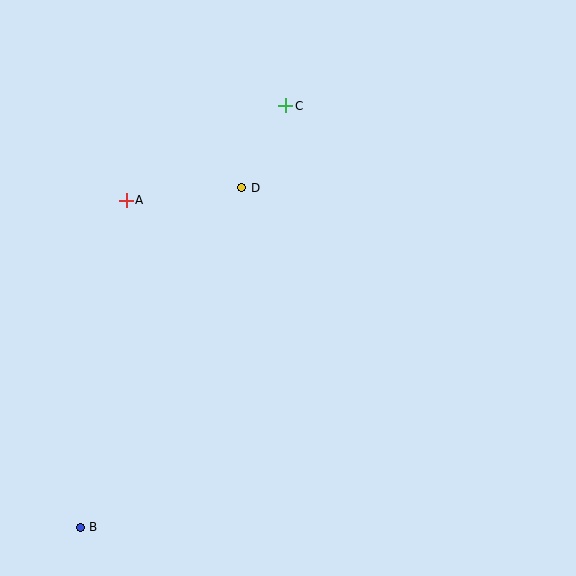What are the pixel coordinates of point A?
Point A is at (126, 200).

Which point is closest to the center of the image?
Point D at (242, 188) is closest to the center.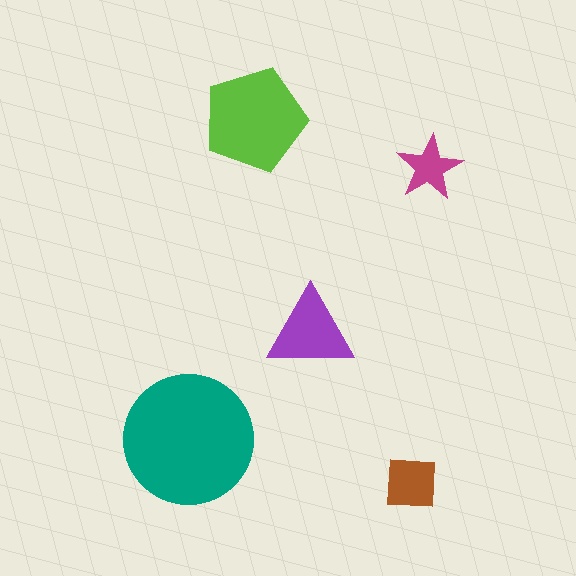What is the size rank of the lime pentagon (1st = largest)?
2nd.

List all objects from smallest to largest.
The magenta star, the brown square, the purple triangle, the lime pentagon, the teal circle.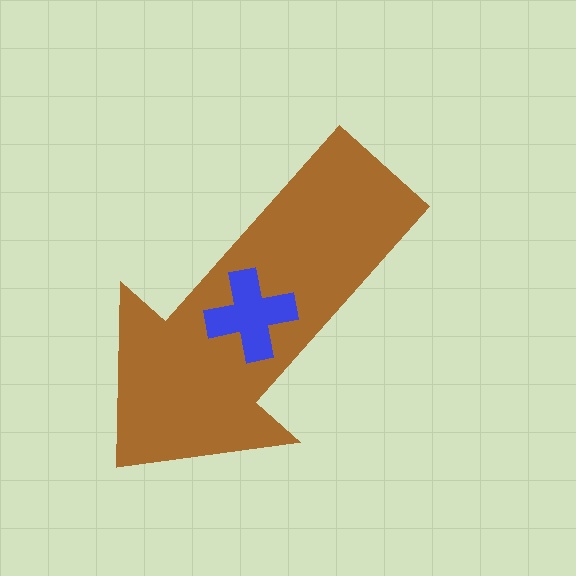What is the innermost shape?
The blue cross.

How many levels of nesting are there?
2.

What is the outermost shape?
The brown arrow.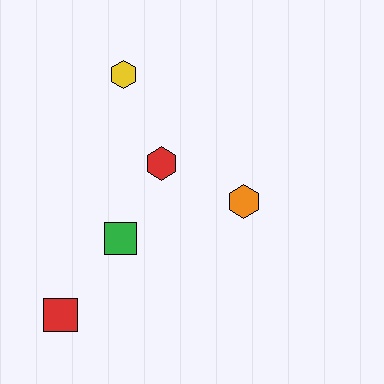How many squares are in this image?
There are 2 squares.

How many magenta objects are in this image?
There are no magenta objects.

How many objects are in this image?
There are 5 objects.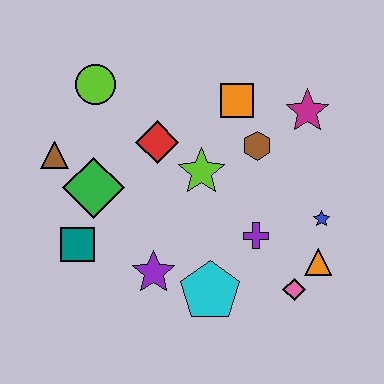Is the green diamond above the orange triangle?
Yes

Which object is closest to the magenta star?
The brown hexagon is closest to the magenta star.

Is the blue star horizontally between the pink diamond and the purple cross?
No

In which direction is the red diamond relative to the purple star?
The red diamond is above the purple star.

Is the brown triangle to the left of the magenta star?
Yes